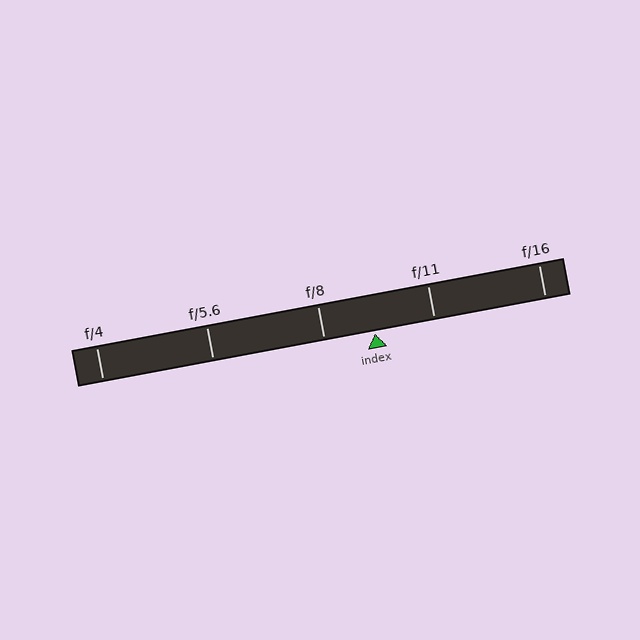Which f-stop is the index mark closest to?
The index mark is closest to f/8.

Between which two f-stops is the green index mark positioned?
The index mark is between f/8 and f/11.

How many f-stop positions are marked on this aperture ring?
There are 5 f-stop positions marked.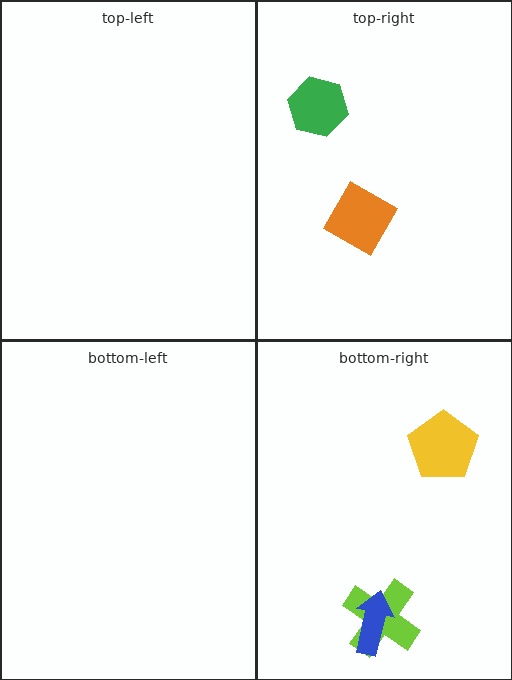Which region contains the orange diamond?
The top-right region.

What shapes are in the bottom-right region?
The yellow pentagon, the lime cross, the blue arrow.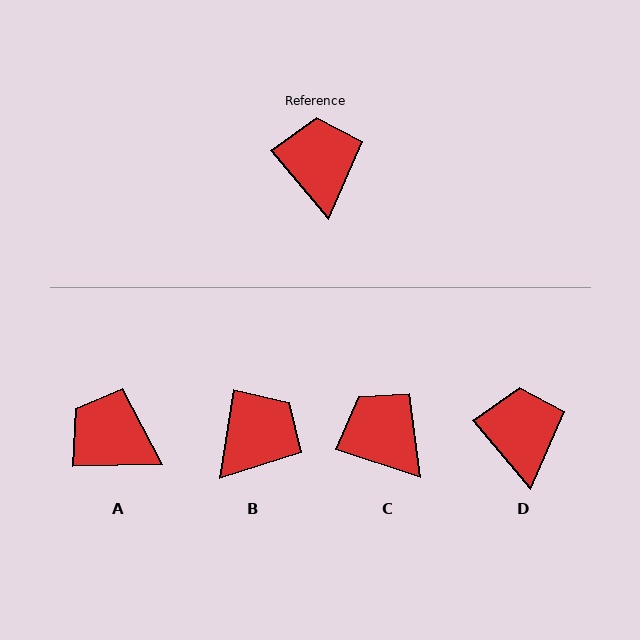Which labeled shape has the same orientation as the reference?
D.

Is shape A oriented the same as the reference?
No, it is off by about 51 degrees.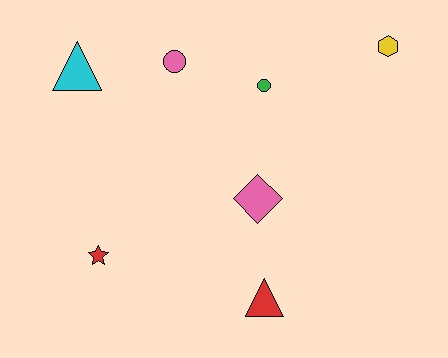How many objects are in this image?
There are 7 objects.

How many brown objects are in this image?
There are no brown objects.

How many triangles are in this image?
There are 2 triangles.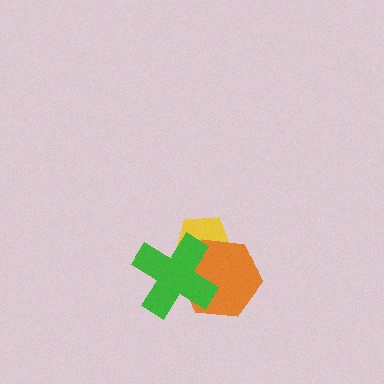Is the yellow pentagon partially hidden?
Yes, it is partially covered by another shape.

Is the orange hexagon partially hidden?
Yes, it is partially covered by another shape.